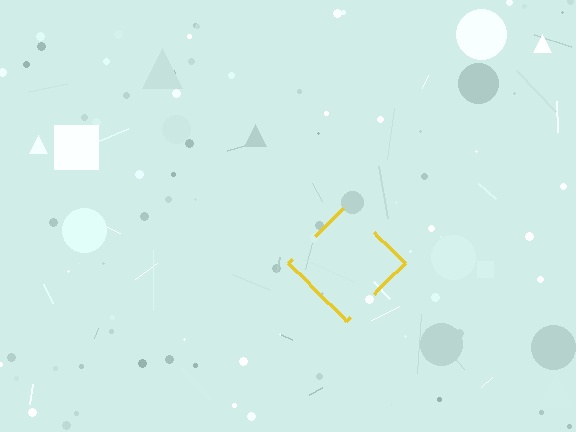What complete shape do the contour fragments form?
The contour fragments form a diamond.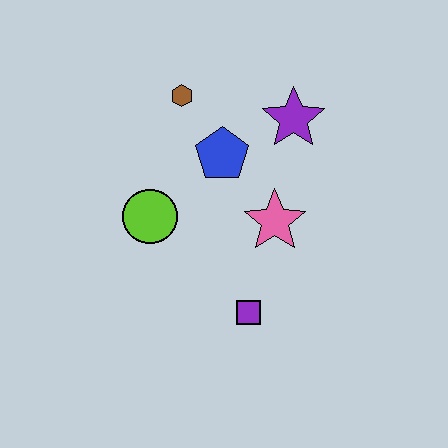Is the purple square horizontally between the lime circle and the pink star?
Yes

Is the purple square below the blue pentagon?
Yes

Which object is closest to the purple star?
The blue pentagon is closest to the purple star.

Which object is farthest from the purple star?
The purple square is farthest from the purple star.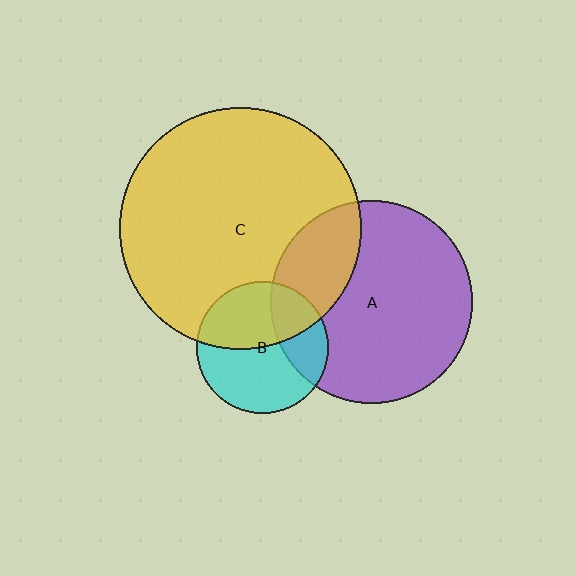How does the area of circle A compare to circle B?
Approximately 2.4 times.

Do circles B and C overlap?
Yes.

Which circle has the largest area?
Circle C (yellow).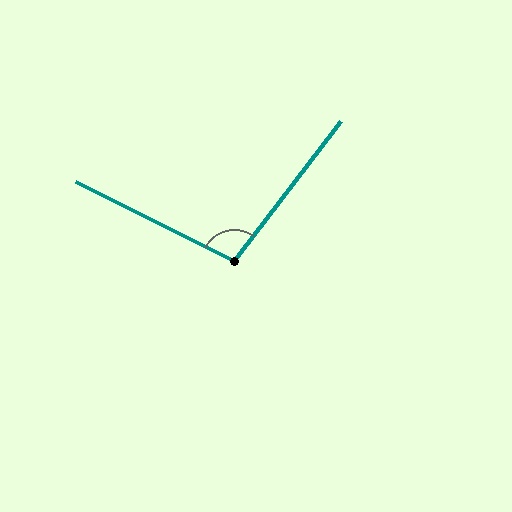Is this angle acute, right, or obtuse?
It is obtuse.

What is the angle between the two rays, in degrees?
Approximately 101 degrees.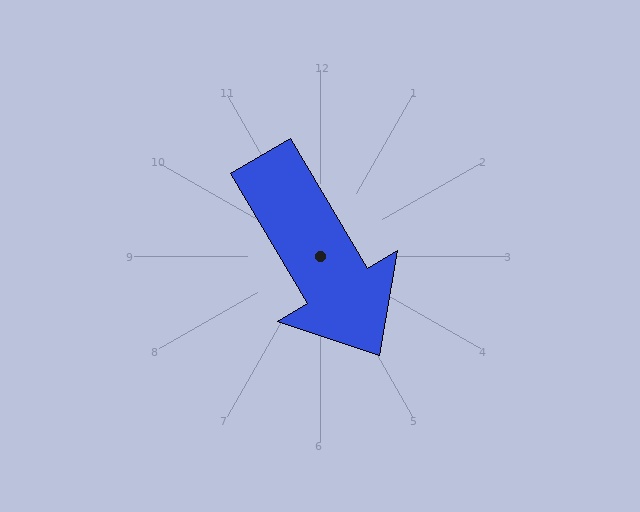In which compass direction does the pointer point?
Southeast.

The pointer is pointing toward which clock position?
Roughly 5 o'clock.